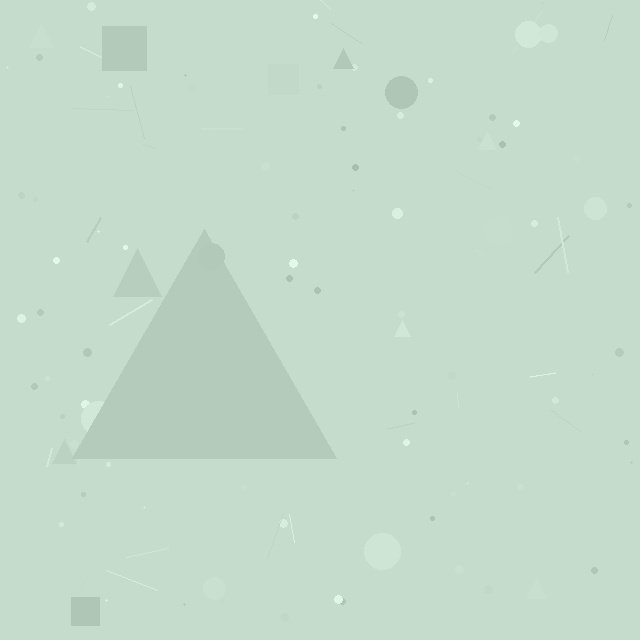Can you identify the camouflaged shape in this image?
The camouflaged shape is a triangle.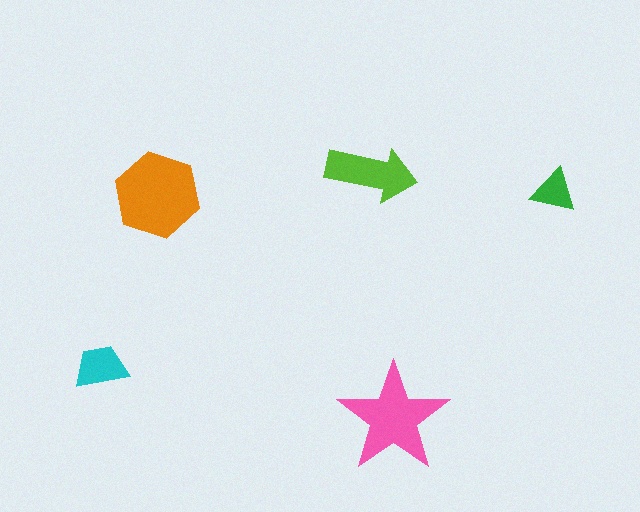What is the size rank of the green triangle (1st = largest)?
5th.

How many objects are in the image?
There are 5 objects in the image.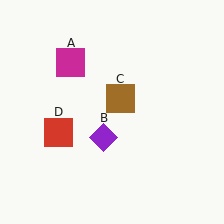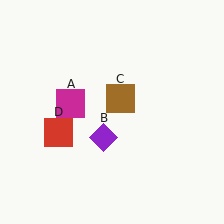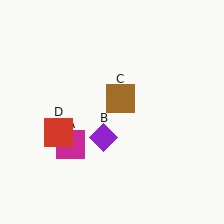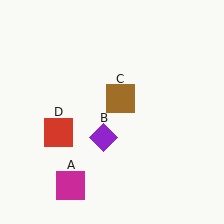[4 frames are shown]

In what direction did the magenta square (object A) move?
The magenta square (object A) moved down.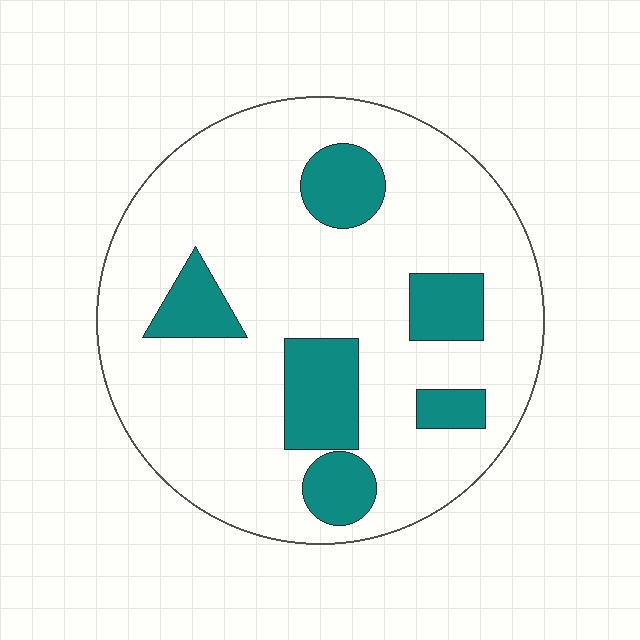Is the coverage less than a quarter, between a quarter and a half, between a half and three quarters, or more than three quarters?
Less than a quarter.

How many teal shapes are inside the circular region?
6.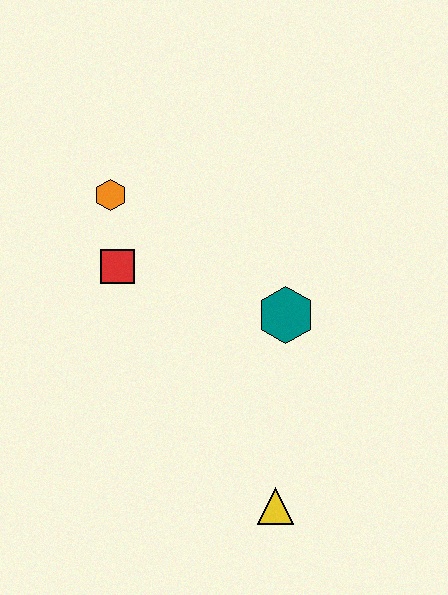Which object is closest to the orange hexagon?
The red square is closest to the orange hexagon.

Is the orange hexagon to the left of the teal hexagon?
Yes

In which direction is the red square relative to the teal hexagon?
The red square is to the left of the teal hexagon.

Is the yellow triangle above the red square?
No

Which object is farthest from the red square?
The yellow triangle is farthest from the red square.